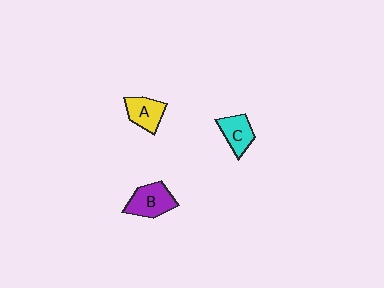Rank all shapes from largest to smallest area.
From largest to smallest: B (purple), A (yellow), C (cyan).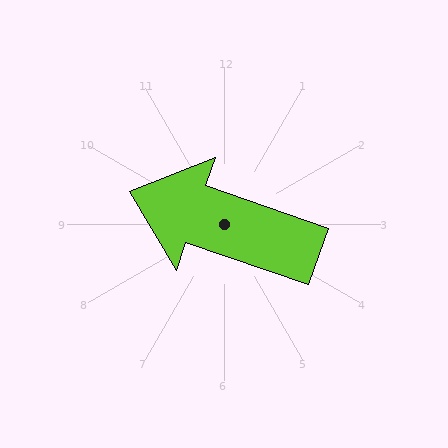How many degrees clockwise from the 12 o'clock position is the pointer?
Approximately 289 degrees.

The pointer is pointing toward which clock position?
Roughly 10 o'clock.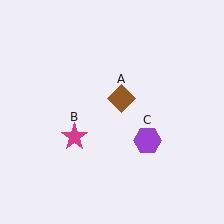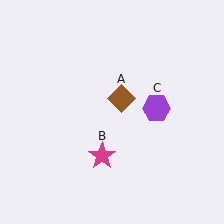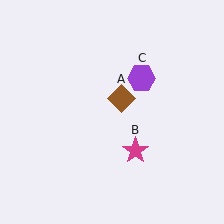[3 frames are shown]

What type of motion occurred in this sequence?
The magenta star (object B), purple hexagon (object C) rotated counterclockwise around the center of the scene.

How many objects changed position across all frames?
2 objects changed position: magenta star (object B), purple hexagon (object C).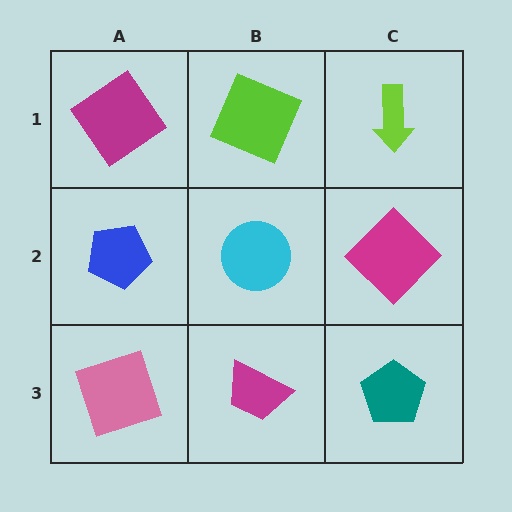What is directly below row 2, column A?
A pink square.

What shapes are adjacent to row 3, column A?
A blue pentagon (row 2, column A), a magenta trapezoid (row 3, column B).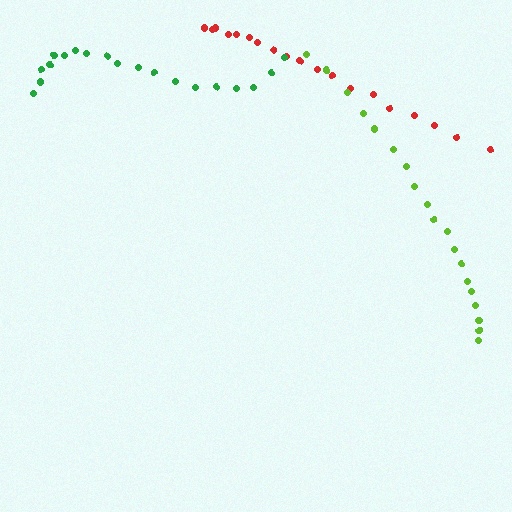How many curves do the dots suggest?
There are 3 distinct paths.